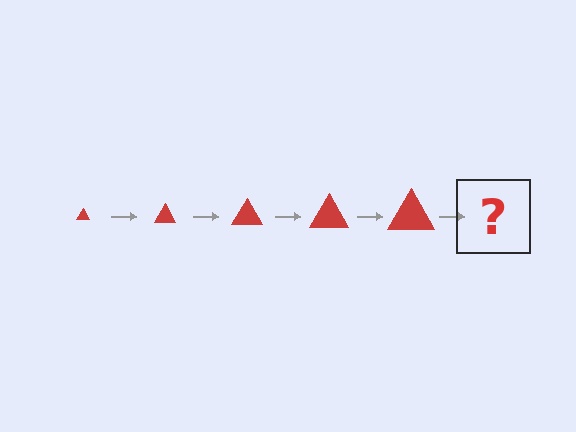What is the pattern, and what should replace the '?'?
The pattern is that the triangle gets progressively larger each step. The '?' should be a red triangle, larger than the previous one.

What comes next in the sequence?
The next element should be a red triangle, larger than the previous one.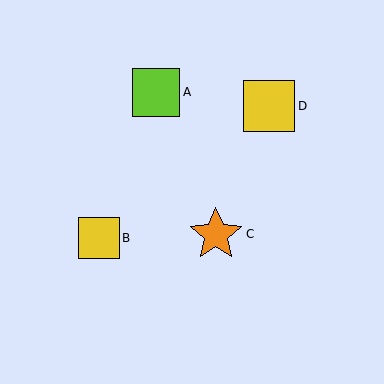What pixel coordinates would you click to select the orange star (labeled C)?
Click at (216, 234) to select the orange star C.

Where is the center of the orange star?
The center of the orange star is at (216, 234).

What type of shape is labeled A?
Shape A is a lime square.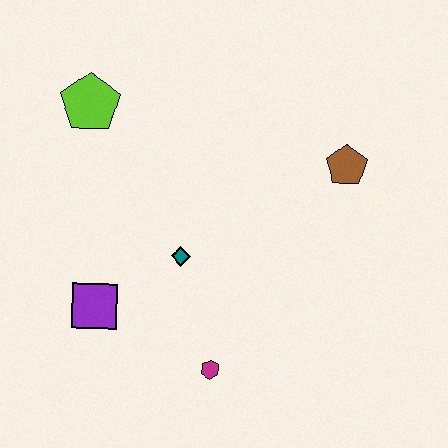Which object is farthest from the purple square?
The brown pentagon is farthest from the purple square.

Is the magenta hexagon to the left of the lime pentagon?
No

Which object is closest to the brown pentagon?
The teal diamond is closest to the brown pentagon.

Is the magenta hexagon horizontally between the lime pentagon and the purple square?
No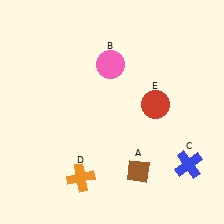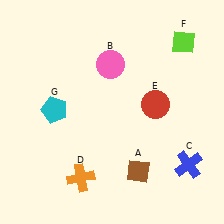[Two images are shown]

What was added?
A lime diamond (F), a cyan pentagon (G) were added in Image 2.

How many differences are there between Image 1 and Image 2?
There are 2 differences between the two images.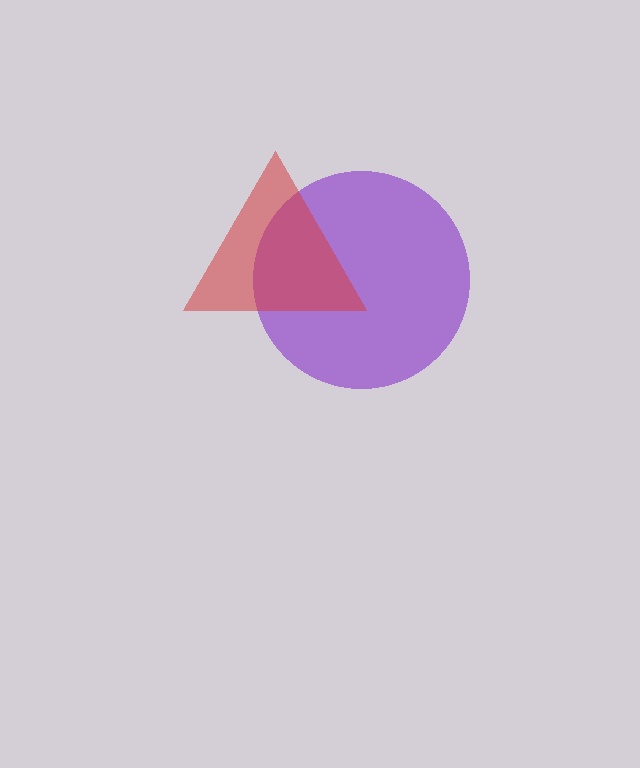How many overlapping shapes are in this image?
There are 2 overlapping shapes in the image.